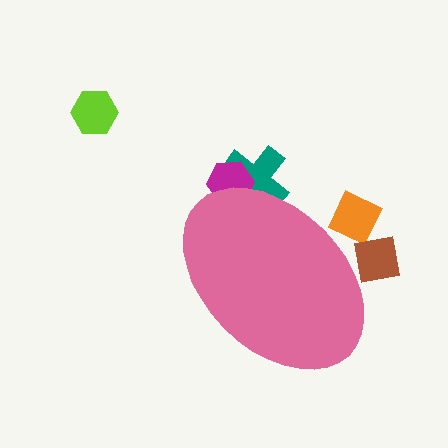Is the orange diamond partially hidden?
Yes, the orange diamond is partially hidden behind the pink ellipse.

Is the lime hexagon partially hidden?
No, the lime hexagon is fully visible.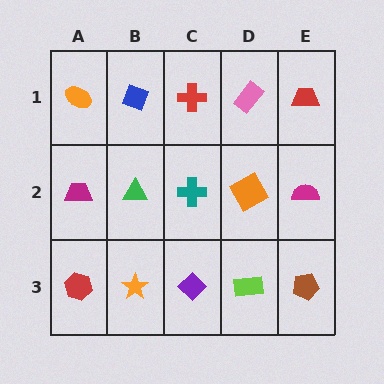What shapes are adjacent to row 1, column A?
A magenta trapezoid (row 2, column A), a blue diamond (row 1, column B).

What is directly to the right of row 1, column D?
A red trapezoid.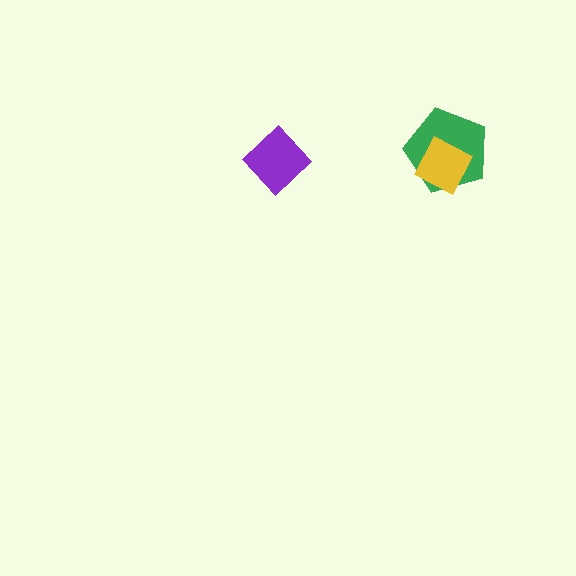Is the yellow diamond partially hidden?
No, no other shape covers it.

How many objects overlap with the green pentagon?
1 object overlaps with the green pentagon.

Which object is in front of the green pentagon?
The yellow diamond is in front of the green pentagon.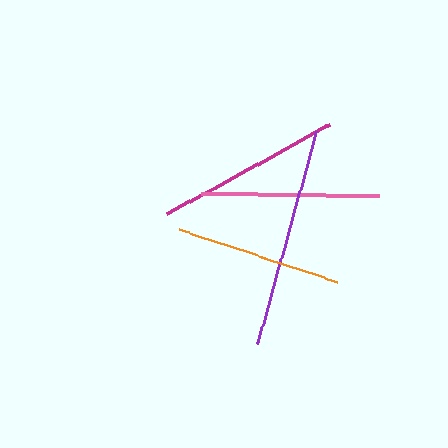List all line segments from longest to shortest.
From longest to shortest: purple, magenta, pink, orange.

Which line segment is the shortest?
The orange line is the shortest at approximately 167 pixels.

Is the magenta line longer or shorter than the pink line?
The magenta line is longer than the pink line.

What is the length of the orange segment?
The orange segment is approximately 167 pixels long.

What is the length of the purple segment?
The purple segment is approximately 221 pixels long.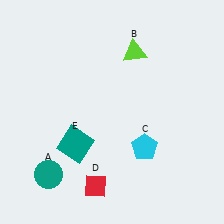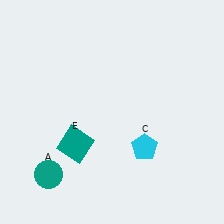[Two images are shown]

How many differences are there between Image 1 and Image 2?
There are 2 differences between the two images.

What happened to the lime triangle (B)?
The lime triangle (B) was removed in Image 2. It was in the top-right area of Image 1.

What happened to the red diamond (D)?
The red diamond (D) was removed in Image 2. It was in the bottom-left area of Image 1.